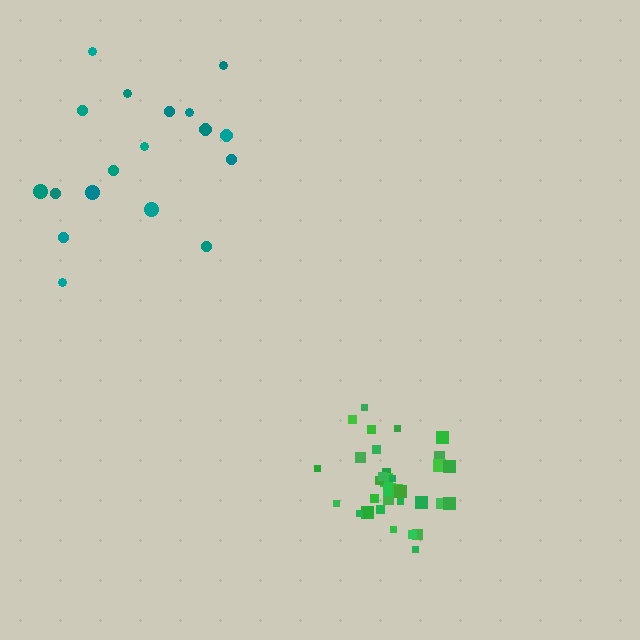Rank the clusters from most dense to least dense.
green, teal.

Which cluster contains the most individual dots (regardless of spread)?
Green (34).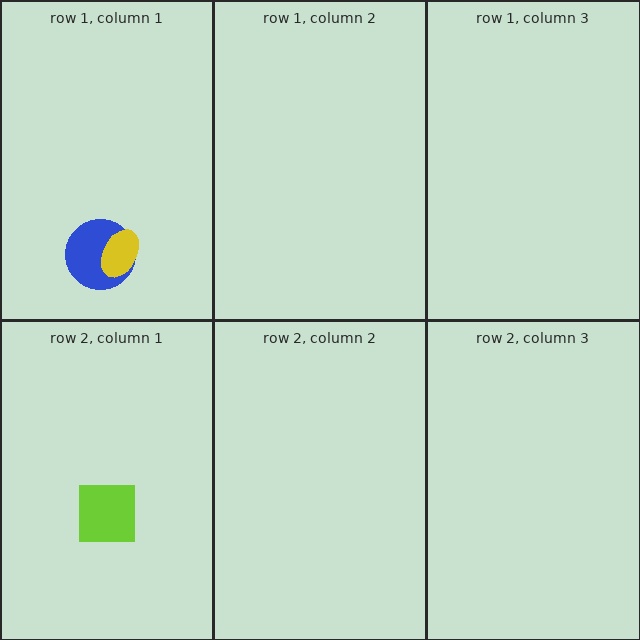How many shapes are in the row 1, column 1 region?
2.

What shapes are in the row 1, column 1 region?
The blue circle, the yellow ellipse.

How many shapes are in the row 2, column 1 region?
1.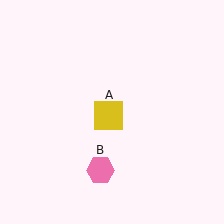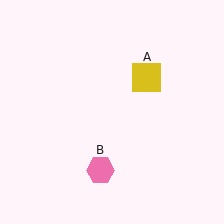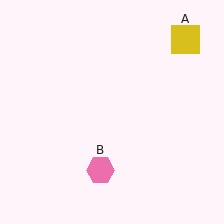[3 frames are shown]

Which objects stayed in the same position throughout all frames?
Pink hexagon (object B) remained stationary.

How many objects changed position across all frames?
1 object changed position: yellow square (object A).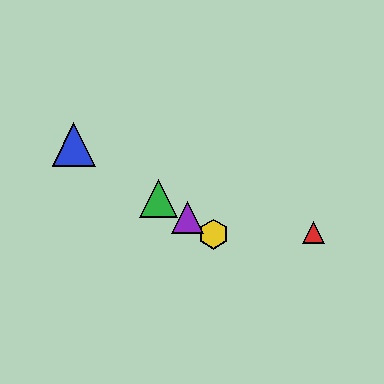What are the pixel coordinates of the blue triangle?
The blue triangle is at (74, 145).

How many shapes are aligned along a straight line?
4 shapes (the blue triangle, the green triangle, the yellow hexagon, the purple triangle) are aligned along a straight line.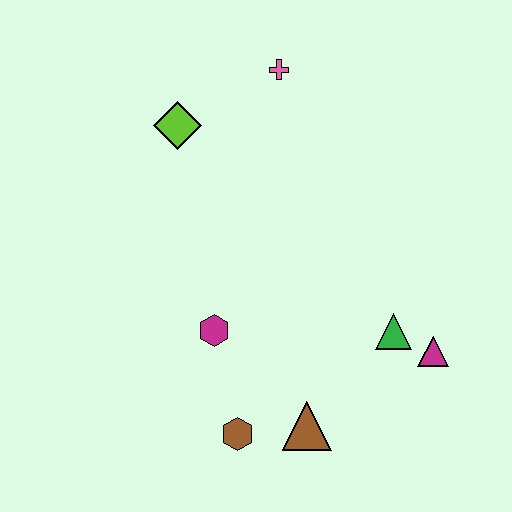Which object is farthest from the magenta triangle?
The lime diamond is farthest from the magenta triangle.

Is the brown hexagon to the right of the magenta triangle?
No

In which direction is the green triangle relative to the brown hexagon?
The green triangle is to the right of the brown hexagon.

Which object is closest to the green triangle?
The magenta triangle is closest to the green triangle.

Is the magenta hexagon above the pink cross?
No